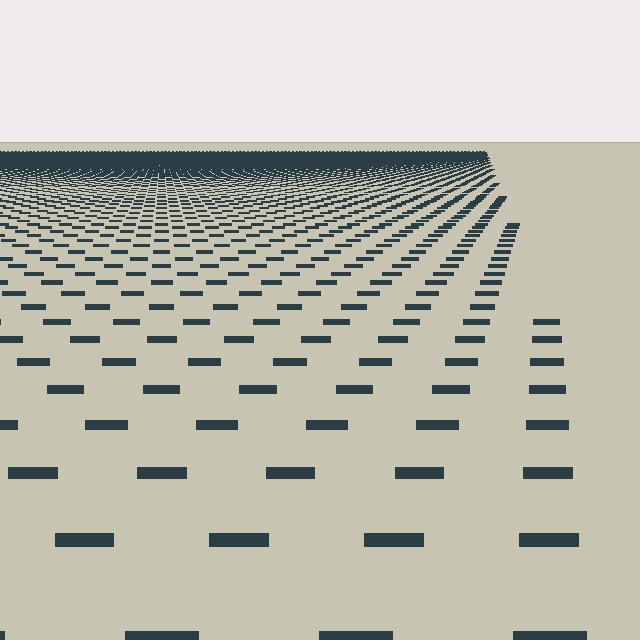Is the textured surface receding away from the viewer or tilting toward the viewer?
The surface is receding away from the viewer. Texture elements get smaller and denser toward the top.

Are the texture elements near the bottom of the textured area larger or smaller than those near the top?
Larger. Near the bottom, elements are closer to the viewer and appear at a bigger on-screen size.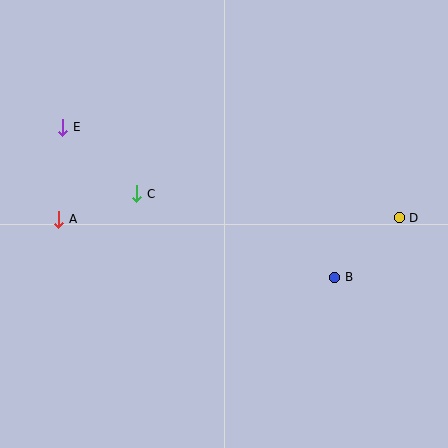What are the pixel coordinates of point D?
Point D is at (399, 218).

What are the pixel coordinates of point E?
Point E is at (63, 127).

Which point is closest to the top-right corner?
Point D is closest to the top-right corner.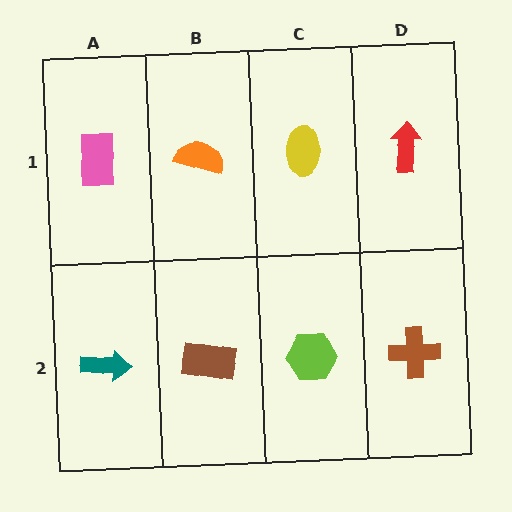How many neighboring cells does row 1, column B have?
3.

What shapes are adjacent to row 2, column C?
A yellow ellipse (row 1, column C), a brown rectangle (row 2, column B), a brown cross (row 2, column D).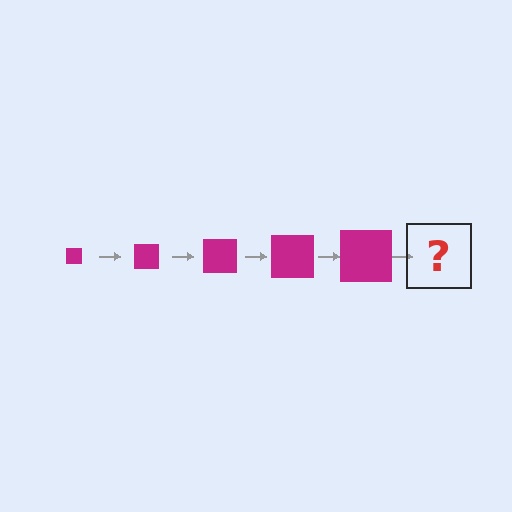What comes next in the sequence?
The next element should be a magenta square, larger than the previous one.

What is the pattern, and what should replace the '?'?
The pattern is that the square gets progressively larger each step. The '?' should be a magenta square, larger than the previous one.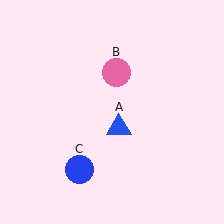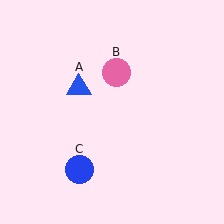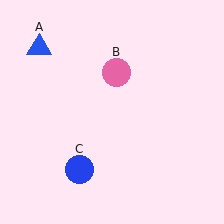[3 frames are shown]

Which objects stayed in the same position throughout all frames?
Pink circle (object B) and blue circle (object C) remained stationary.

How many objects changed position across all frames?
1 object changed position: blue triangle (object A).